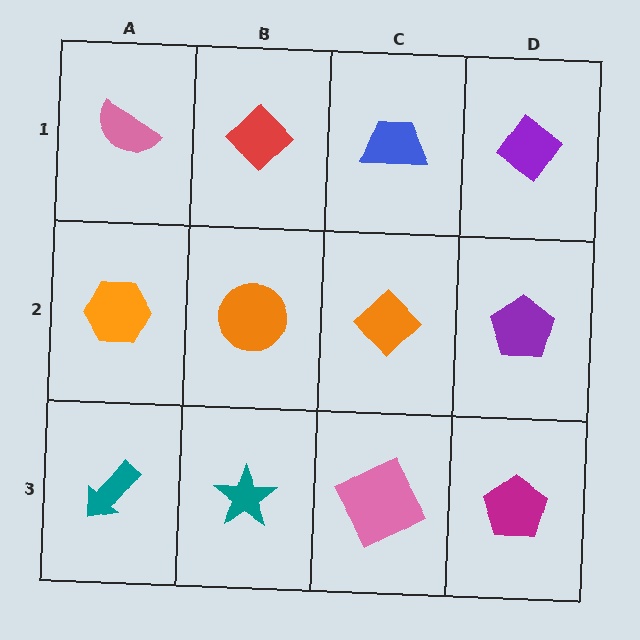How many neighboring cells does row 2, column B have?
4.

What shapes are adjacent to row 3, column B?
An orange circle (row 2, column B), a teal arrow (row 3, column A), a pink square (row 3, column C).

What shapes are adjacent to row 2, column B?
A red diamond (row 1, column B), a teal star (row 3, column B), an orange hexagon (row 2, column A), an orange diamond (row 2, column C).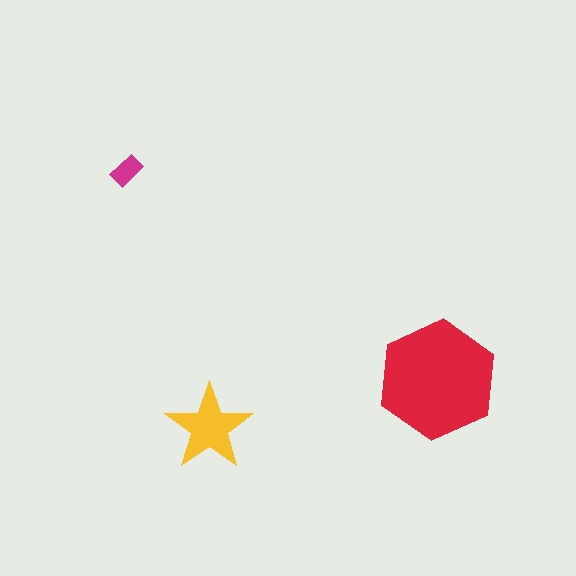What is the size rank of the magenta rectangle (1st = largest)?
3rd.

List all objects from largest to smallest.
The red hexagon, the yellow star, the magenta rectangle.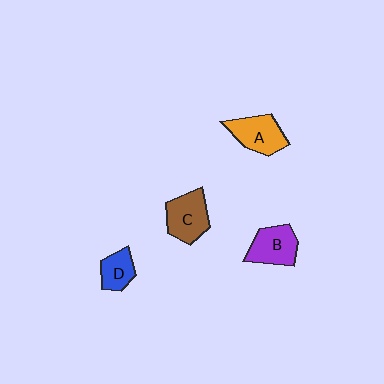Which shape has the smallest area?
Shape D (blue).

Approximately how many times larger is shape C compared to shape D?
Approximately 1.5 times.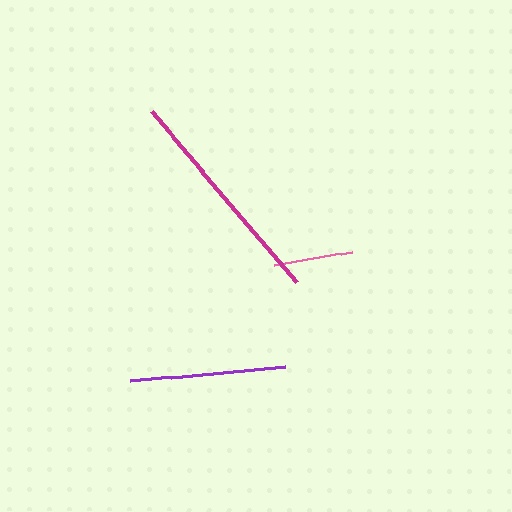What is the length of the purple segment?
The purple segment is approximately 155 pixels long.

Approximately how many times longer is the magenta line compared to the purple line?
The magenta line is approximately 1.4 times the length of the purple line.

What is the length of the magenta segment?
The magenta segment is approximately 225 pixels long.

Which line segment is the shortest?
The pink line is the shortest at approximately 79 pixels.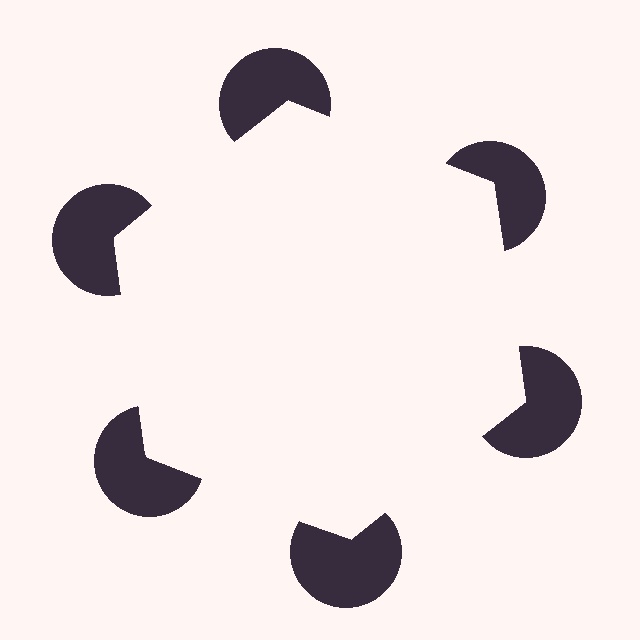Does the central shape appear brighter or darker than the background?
It typically appears slightly brighter than the background, even though no actual brightness change is drawn.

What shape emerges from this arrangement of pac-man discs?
An illusory hexagon — its edges are inferred from the aligned wedge cuts in the pac-man discs, not physically drawn.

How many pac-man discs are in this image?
There are 6 — one at each vertex of the illusory hexagon.